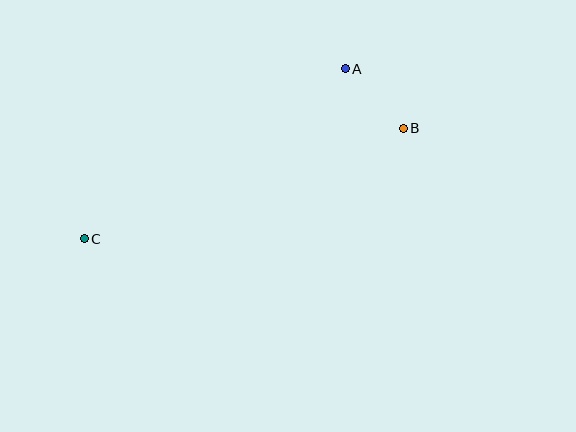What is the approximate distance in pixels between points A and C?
The distance between A and C is approximately 312 pixels.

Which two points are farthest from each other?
Points B and C are farthest from each other.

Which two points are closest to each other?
Points A and B are closest to each other.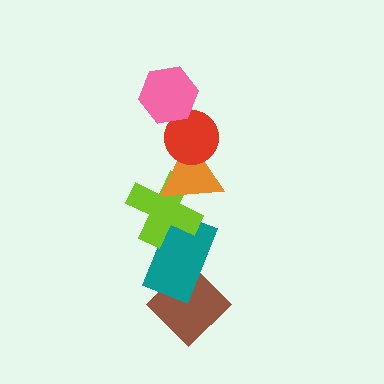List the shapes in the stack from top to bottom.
From top to bottom: the pink hexagon, the red circle, the orange triangle, the lime cross, the teal rectangle, the brown diamond.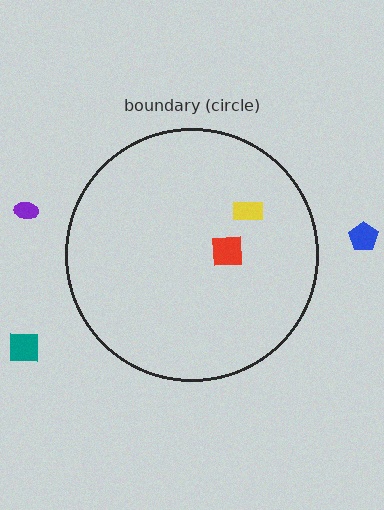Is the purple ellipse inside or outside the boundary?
Outside.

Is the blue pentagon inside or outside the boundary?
Outside.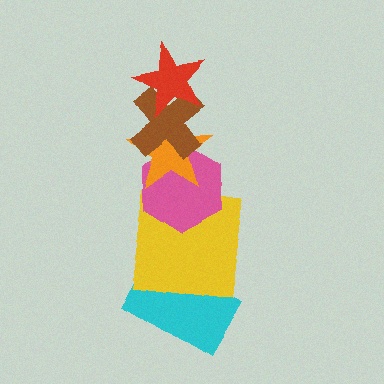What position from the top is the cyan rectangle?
The cyan rectangle is 6th from the top.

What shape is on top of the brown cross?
The red star is on top of the brown cross.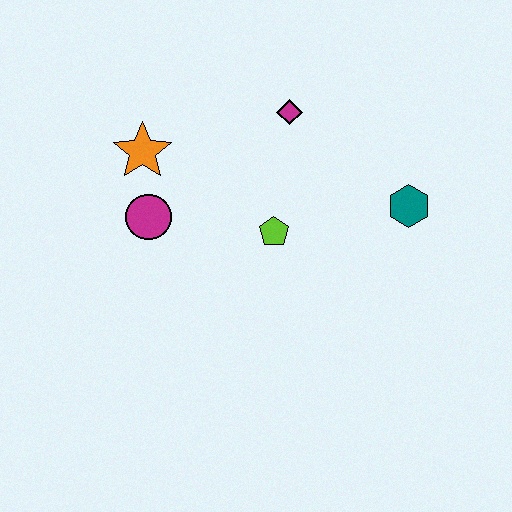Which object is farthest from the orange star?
The teal hexagon is farthest from the orange star.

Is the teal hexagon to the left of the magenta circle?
No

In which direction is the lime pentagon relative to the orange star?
The lime pentagon is to the right of the orange star.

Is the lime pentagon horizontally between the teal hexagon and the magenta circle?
Yes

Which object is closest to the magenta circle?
The orange star is closest to the magenta circle.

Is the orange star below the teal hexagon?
No